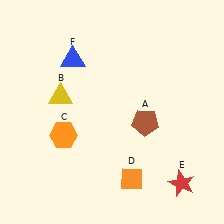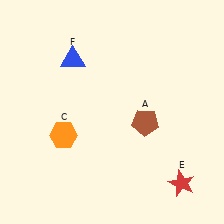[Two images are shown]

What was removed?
The orange diamond (D), the yellow triangle (B) were removed in Image 2.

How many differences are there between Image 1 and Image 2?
There are 2 differences between the two images.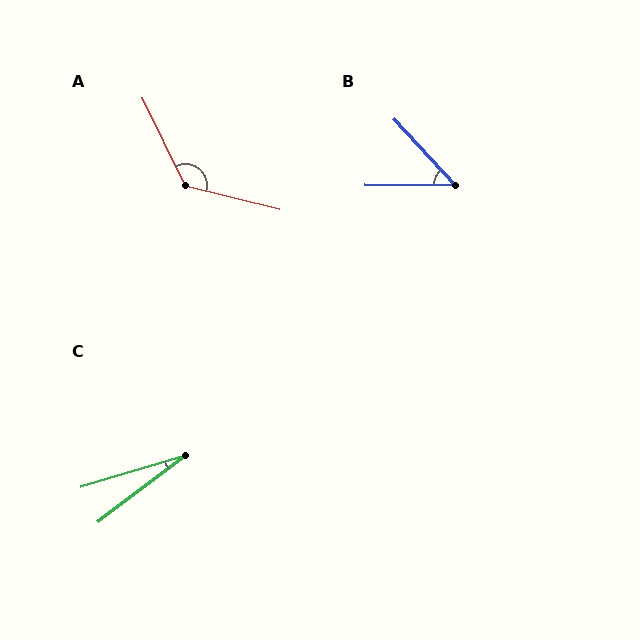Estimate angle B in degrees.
Approximately 47 degrees.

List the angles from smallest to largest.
C (21°), B (47°), A (130°).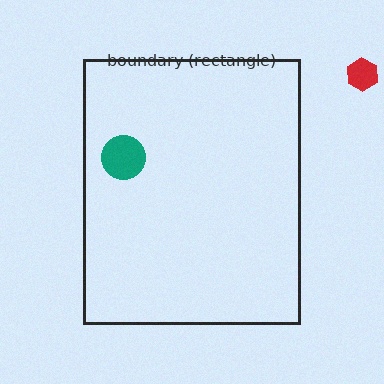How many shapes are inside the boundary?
1 inside, 1 outside.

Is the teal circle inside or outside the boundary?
Inside.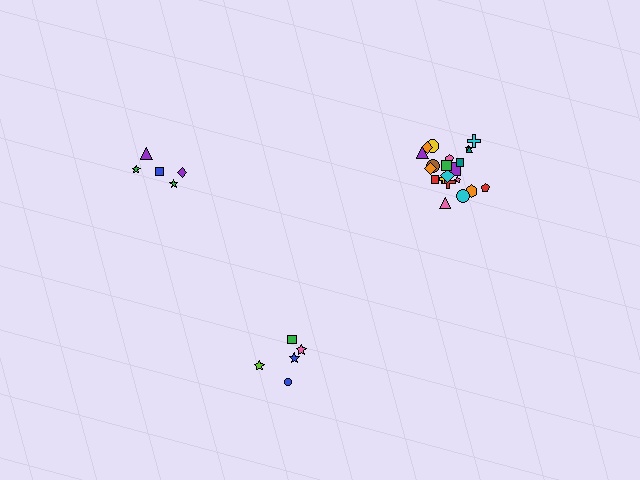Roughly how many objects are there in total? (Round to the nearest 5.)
Roughly 30 objects in total.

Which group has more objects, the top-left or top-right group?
The top-right group.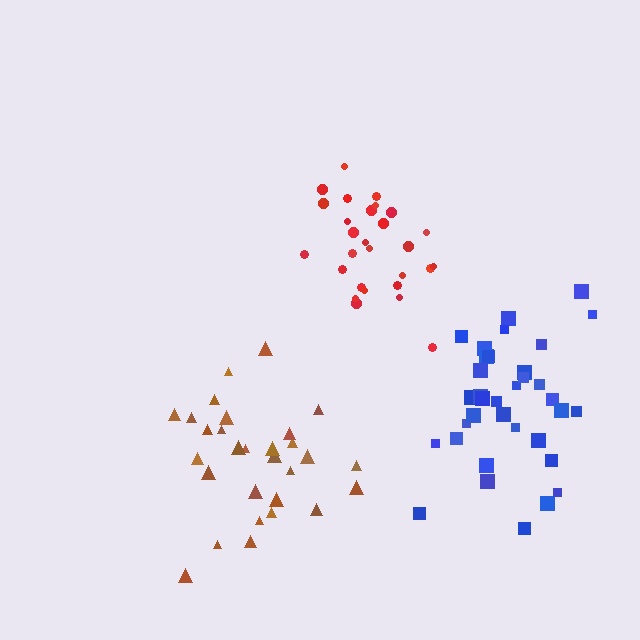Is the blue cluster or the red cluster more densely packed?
Red.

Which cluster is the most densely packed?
Red.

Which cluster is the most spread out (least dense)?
Brown.